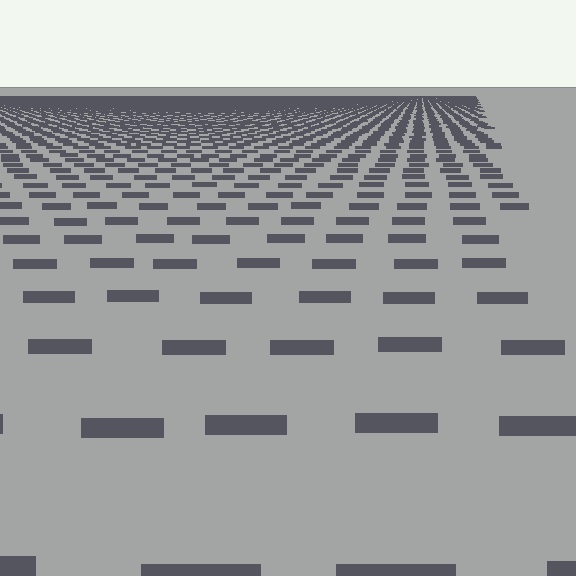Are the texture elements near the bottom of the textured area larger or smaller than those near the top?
Larger. Near the bottom, elements are closer to the viewer and appear at a bigger on-screen size.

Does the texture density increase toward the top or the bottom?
Density increases toward the top.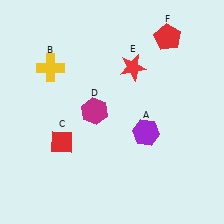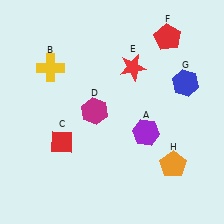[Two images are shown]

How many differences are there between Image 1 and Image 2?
There are 2 differences between the two images.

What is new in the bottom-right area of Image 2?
An orange pentagon (H) was added in the bottom-right area of Image 2.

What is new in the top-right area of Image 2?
A blue hexagon (G) was added in the top-right area of Image 2.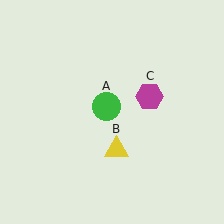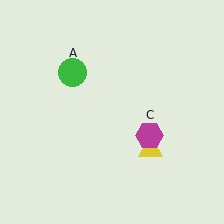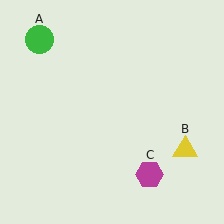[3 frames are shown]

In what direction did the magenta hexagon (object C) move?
The magenta hexagon (object C) moved down.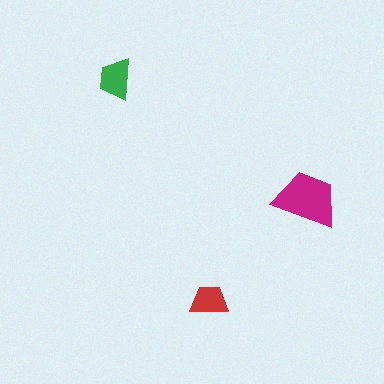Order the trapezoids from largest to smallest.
the magenta one, the green one, the red one.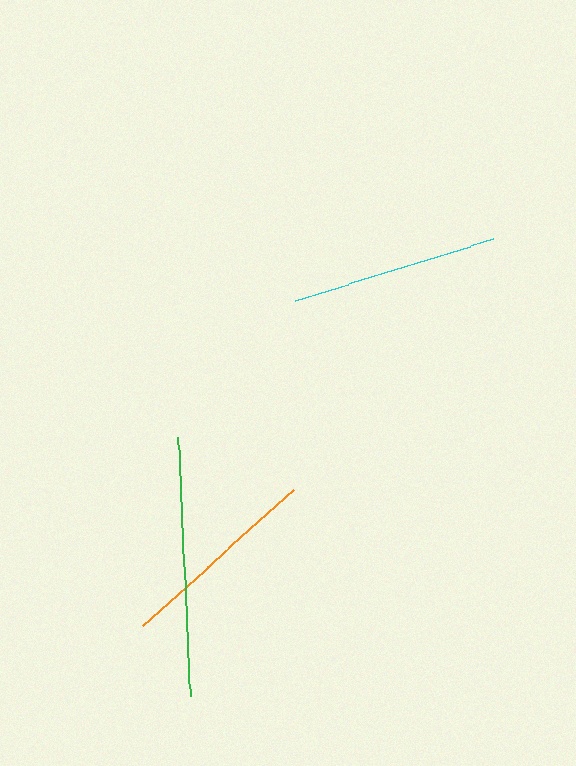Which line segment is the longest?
The green line is the longest at approximately 259 pixels.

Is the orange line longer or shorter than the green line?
The green line is longer than the orange line.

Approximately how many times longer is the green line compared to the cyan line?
The green line is approximately 1.3 times the length of the cyan line.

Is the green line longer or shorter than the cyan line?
The green line is longer than the cyan line.